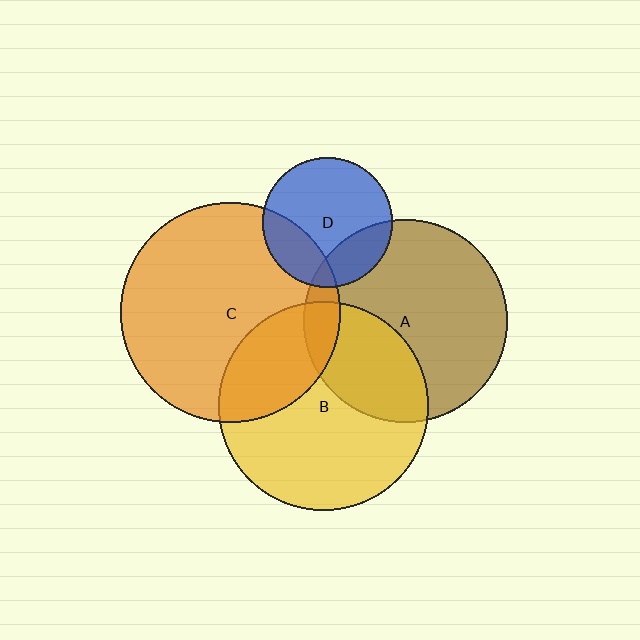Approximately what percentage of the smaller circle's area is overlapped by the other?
Approximately 10%.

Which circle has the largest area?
Circle C (orange).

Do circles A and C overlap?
Yes.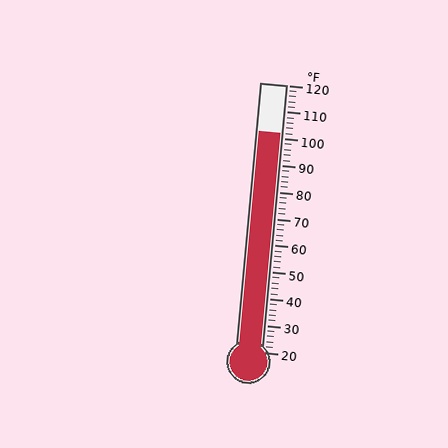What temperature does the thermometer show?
The thermometer shows approximately 102°F.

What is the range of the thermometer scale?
The thermometer scale ranges from 20°F to 120°F.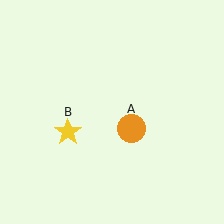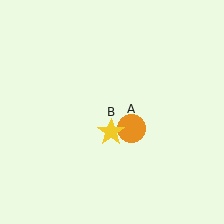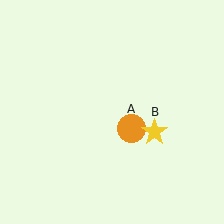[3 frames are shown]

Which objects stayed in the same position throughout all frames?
Orange circle (object A) remained stationary.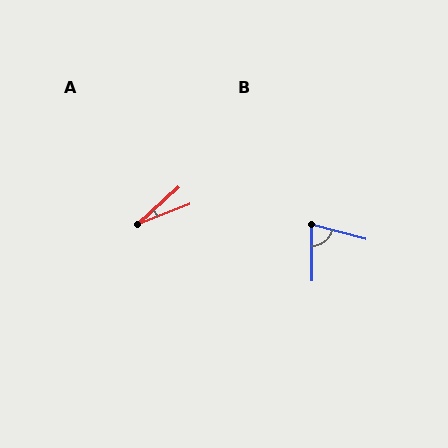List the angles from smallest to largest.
A (21°), B (75°).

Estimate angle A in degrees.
Approximately 21 degrees.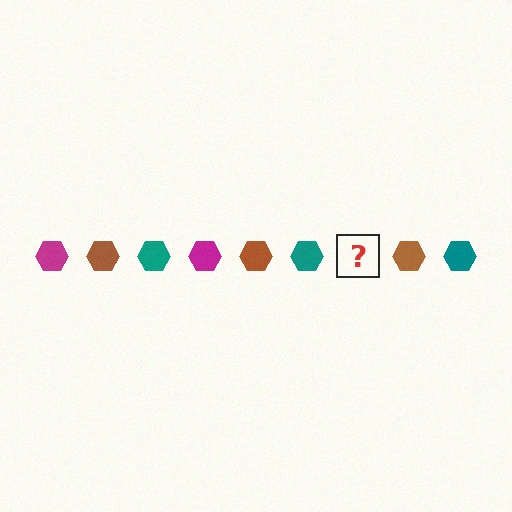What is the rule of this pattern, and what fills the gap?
The rule is that the pattern cycles through magenta, brown, teal hexagons. The gap should be filled with a magenta hexagon.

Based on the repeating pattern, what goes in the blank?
The blank should be a magenta hexagon.